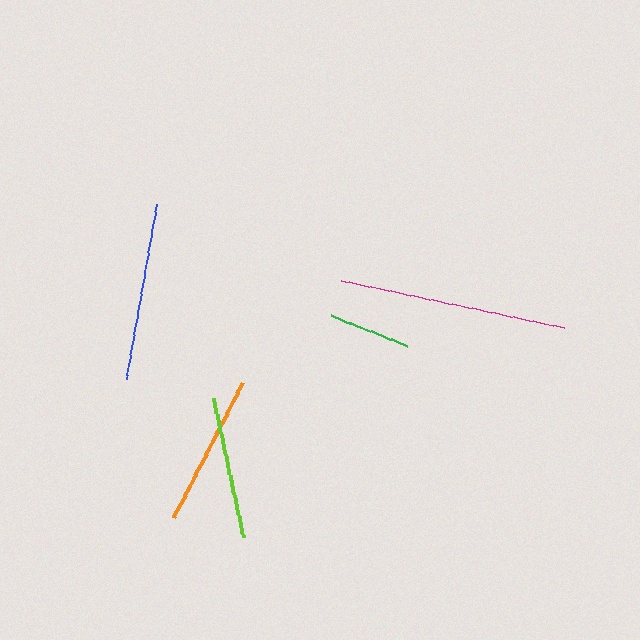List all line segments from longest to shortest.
From longest to shortest: magenta, blue, orange, lime, green.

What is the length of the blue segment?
The blue segment is approximately 177 pixels long.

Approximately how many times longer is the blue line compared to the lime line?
The blue line is approximately 1.3 times the length of the lime line.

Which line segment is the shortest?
The green line is the shortest at approximately 82 pixels.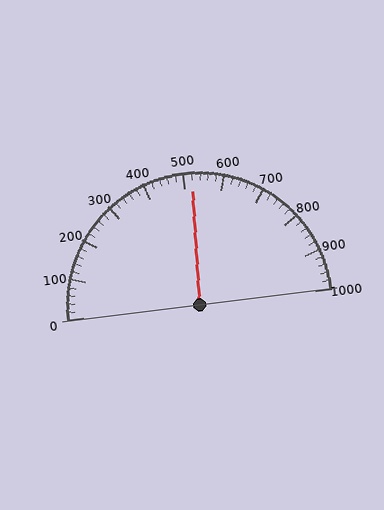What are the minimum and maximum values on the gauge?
The gauge ranges from 0 to 1000.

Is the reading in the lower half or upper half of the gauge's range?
The reading is in the upper half of the range (0 to 1000).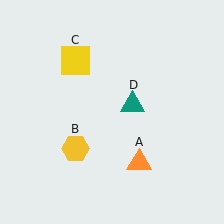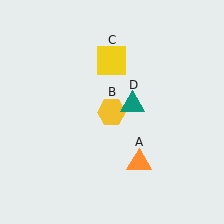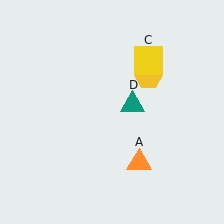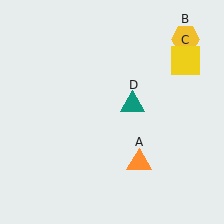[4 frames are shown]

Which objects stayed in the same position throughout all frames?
Orange triangle (object A) and teal triangle (object D) remained stationary.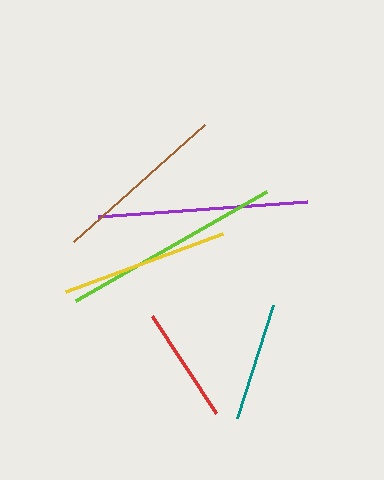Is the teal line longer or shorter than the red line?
The teal line is longer than the red line.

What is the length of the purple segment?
The purple segment is approximately 209 pixels long.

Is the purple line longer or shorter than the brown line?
The purple line is longer than the brown line.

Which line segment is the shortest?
The red line is the shortest at approximately 117 pixels.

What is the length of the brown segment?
The brown segment is approximately 176 pixels long.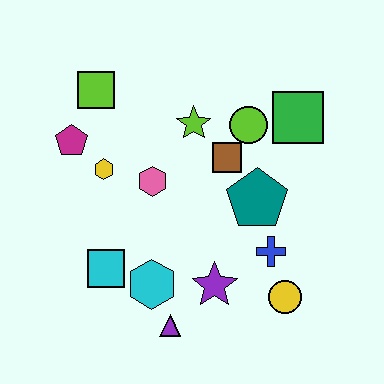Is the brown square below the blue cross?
No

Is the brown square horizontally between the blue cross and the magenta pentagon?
Yes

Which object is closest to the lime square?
The magenta pentagon is closest to the lime square.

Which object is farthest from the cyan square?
The green square is farthest from the cyan square.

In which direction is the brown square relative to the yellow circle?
The brown square is above the yellow circle.